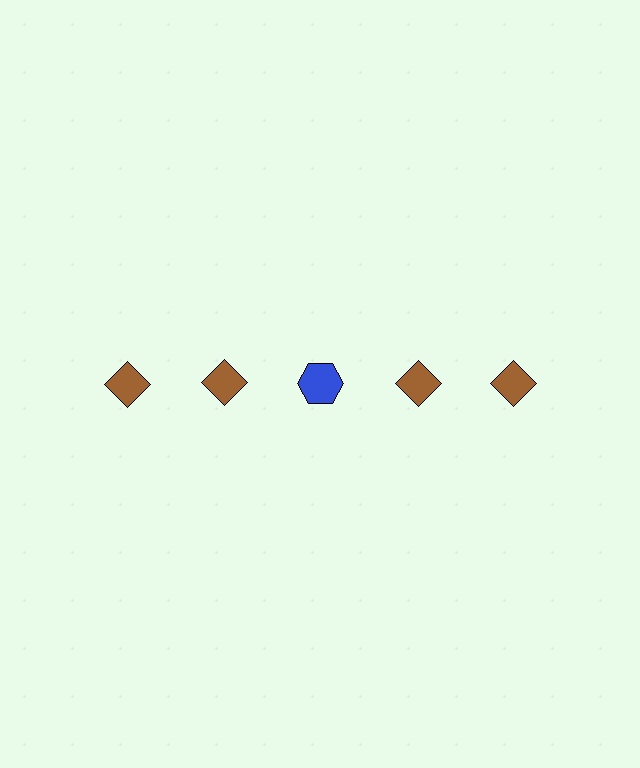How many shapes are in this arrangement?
There are 5 shapes arranged in a grid pattern.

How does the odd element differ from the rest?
It differs in both color (blue instead of brown) and shape (hexagon instead of diamond).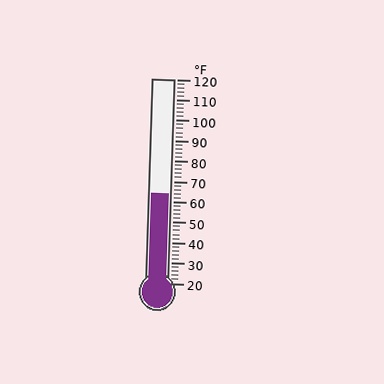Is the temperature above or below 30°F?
The temperature is above 30°F.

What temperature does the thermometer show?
The thermometer shows approximately 64°F.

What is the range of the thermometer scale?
The thermometer scale ranges from 20°F to 120°F.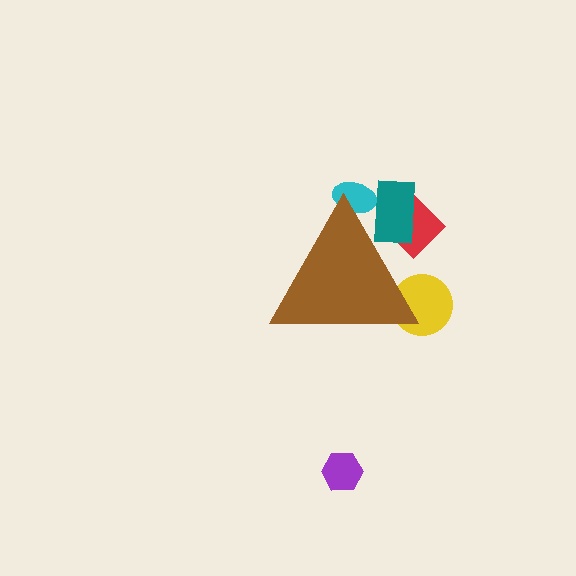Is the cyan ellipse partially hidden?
Yes, the cyan ellipse is partially hidden behind the brown triangle.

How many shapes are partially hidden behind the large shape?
4 shapes are partially hidden.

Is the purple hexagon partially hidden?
No, the purple hexagon is fully visible.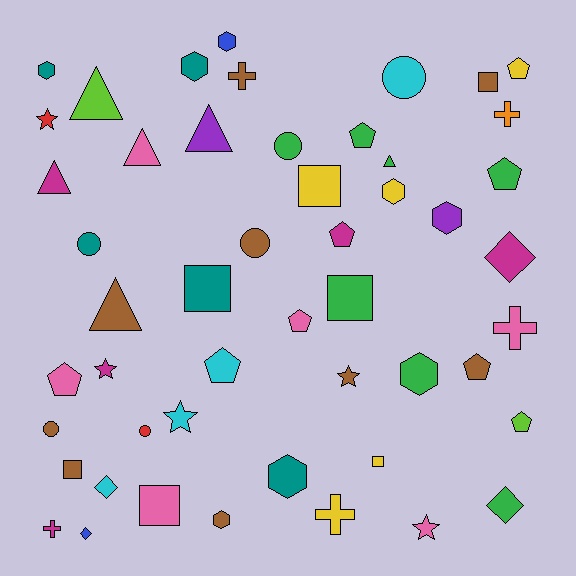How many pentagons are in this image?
There are 9 pentagons.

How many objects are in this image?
There are 50 objects.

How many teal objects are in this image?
There are 5 teal objects.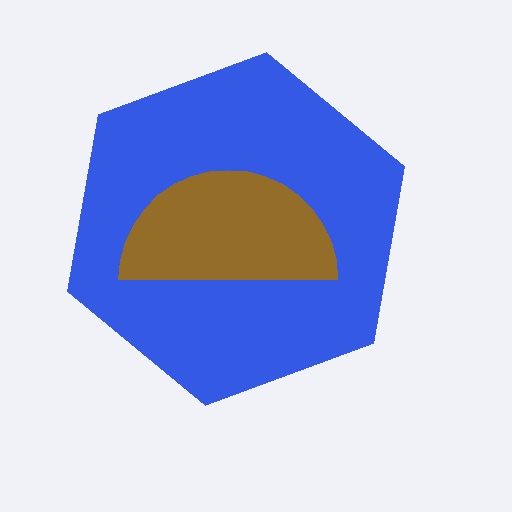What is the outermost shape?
The blue hexagon.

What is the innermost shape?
The brown semicircle.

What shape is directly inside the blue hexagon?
The brown semicircle.